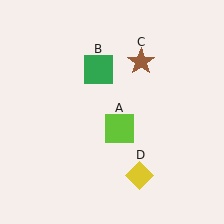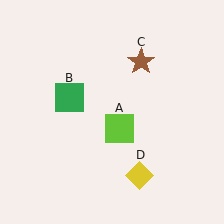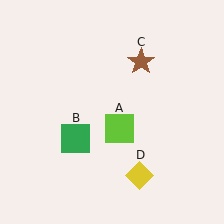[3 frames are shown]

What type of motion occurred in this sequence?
The green square (object B) rotated counterclockwise around the center of the scene.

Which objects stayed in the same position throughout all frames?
Lime square (object A) and brown star (object C) and yellow diamond (object D) remained stationary.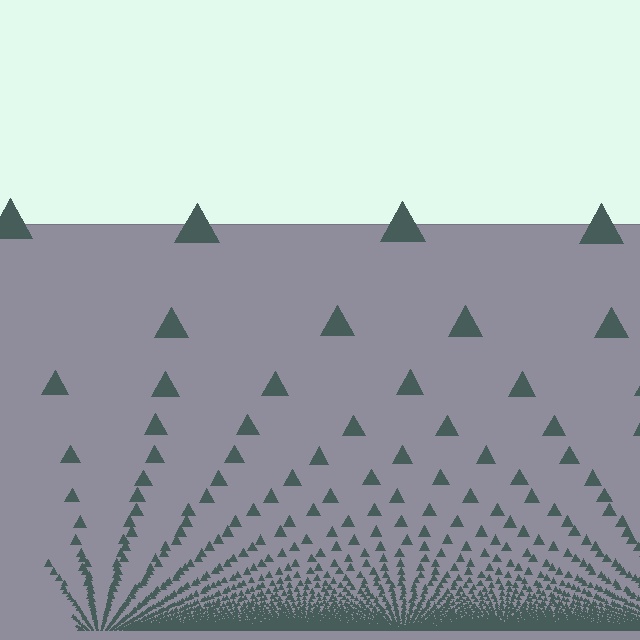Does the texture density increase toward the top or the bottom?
Density increases toward the bottom.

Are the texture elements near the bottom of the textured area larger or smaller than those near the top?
Smaller. The gradient is inverted — elements near the bottom are smaller and denser.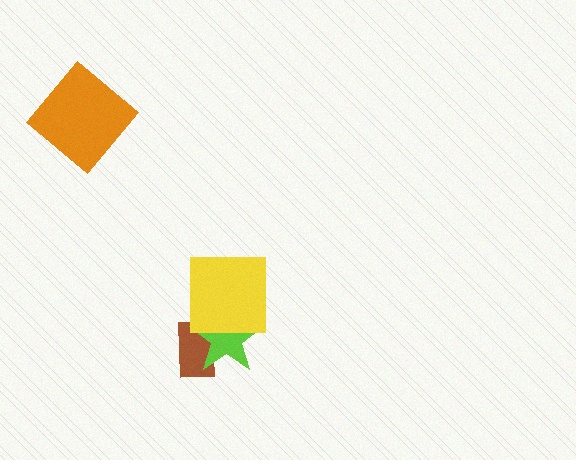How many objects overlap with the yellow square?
1 object overlaps with the yellow square.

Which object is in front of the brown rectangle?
The lime star is in front of the brown rectangle.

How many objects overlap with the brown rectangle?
1 object overlaps with the brown rectangle.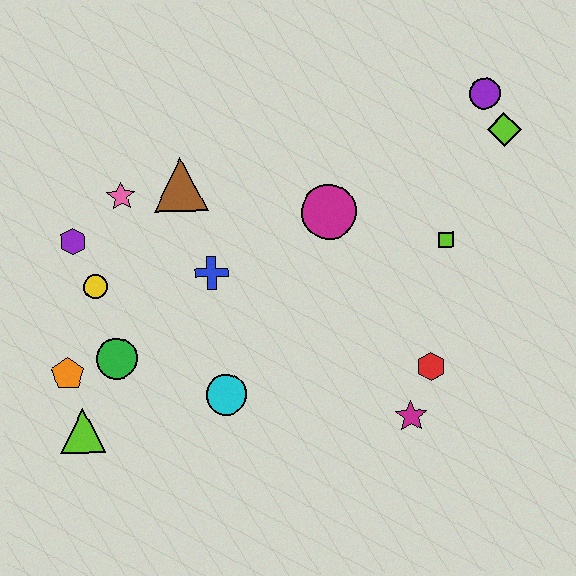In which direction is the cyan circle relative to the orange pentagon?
The cyan circle is to the right of the orange pentagon.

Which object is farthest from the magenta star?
The purple hexagon is farthest from the magenta star.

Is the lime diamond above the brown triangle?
Yes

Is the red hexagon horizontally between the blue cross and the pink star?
No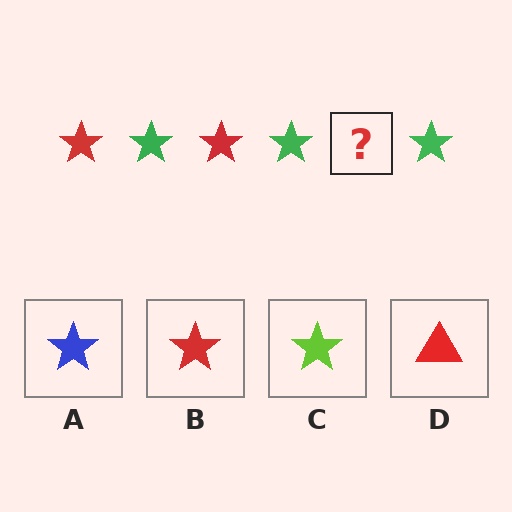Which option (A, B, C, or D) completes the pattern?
B.